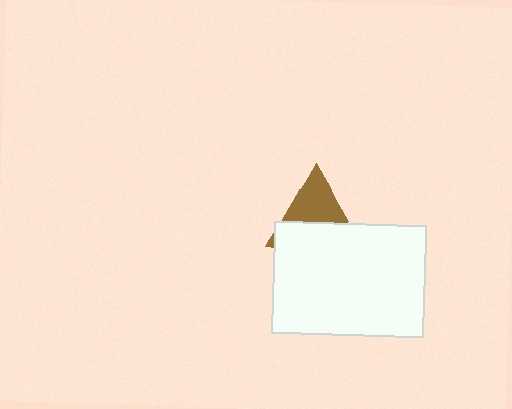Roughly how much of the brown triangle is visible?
About half of it is visible (roughly 48%).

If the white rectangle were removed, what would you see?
You would see the complete brown triangle.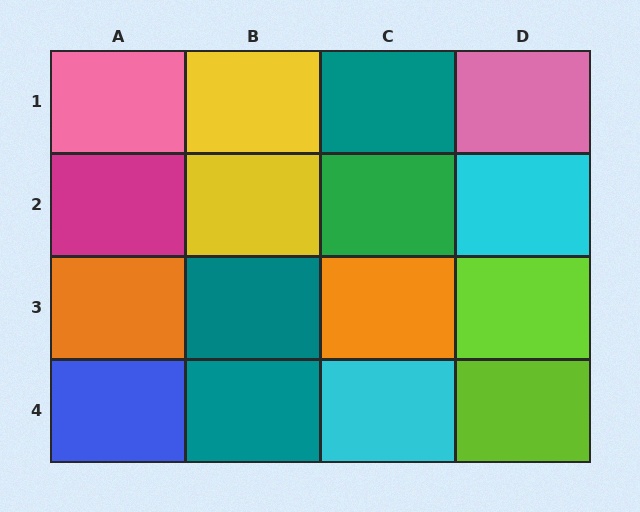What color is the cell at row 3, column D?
Lime.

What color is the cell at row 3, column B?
Teal.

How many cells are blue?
1 cell is blue.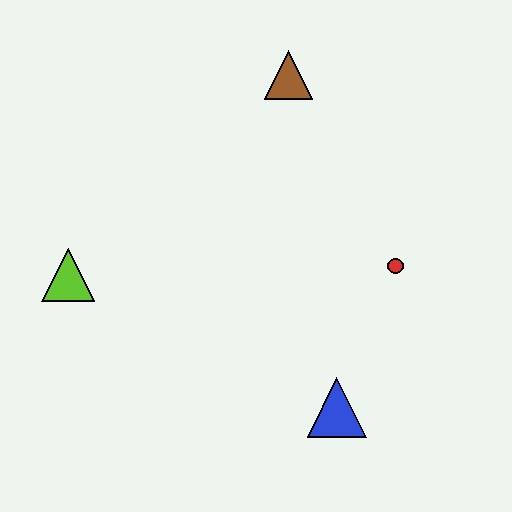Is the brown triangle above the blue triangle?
Yes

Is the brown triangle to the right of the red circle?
No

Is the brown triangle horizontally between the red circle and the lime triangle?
Yes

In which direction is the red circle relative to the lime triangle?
The red circle is to the right of the lime triangle.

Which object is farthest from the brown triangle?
The blue triangle is farthest from the brown triangle.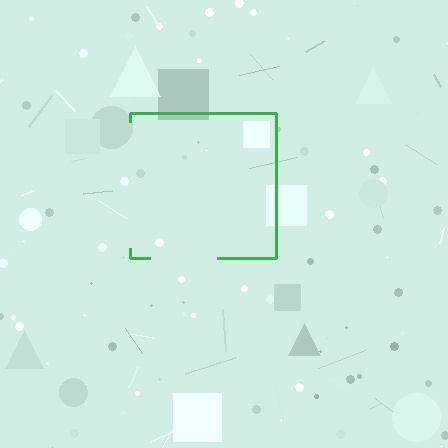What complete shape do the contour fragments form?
The contour fragments form a square.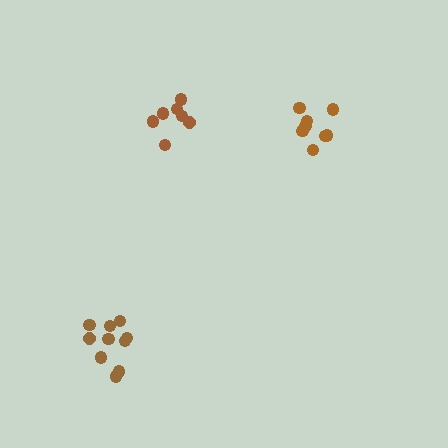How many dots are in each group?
Group 1: 7 dots, Group 2: 8 dots, Group 3: 10 dots (25 total).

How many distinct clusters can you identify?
There are 3 distinct clusters.